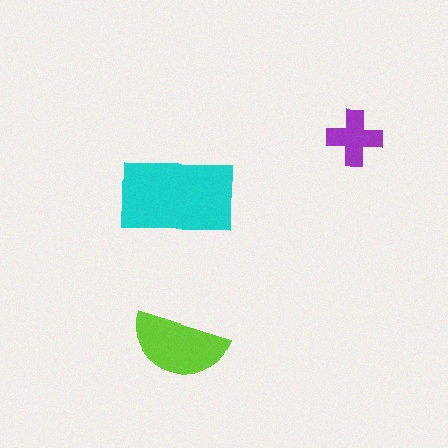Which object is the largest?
The cyan rectangle.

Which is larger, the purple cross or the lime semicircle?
The lime semicircle.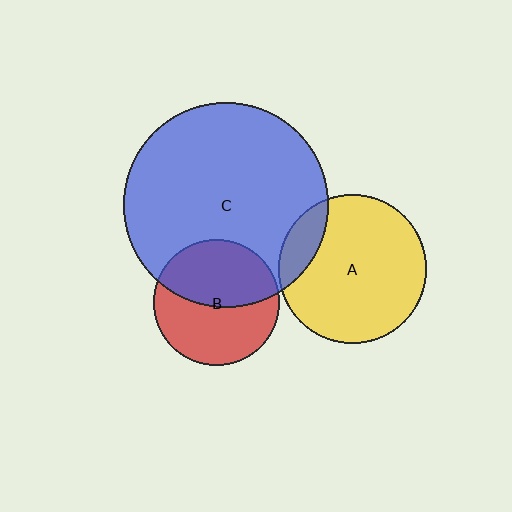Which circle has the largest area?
Circle C (blue).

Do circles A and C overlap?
Yes.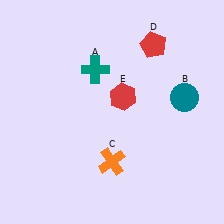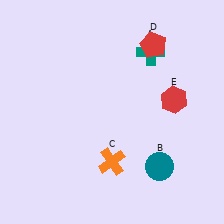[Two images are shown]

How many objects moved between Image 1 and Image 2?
3 objects moved between the two images.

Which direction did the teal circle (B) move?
The teal circle (B) moved down.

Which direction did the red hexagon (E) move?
The red hexagon (E) moved right.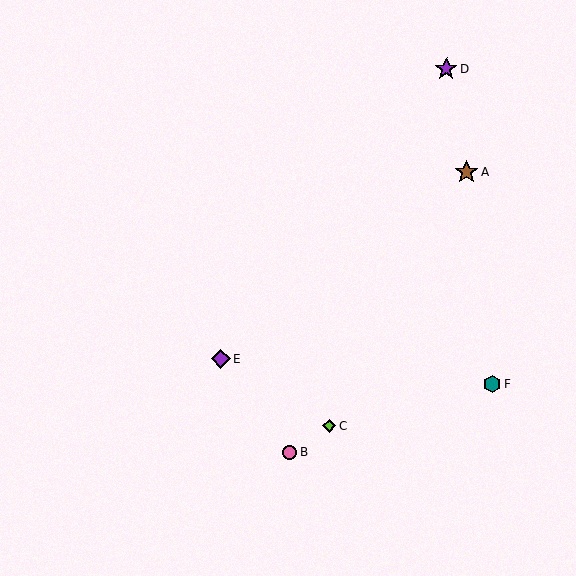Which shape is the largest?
The brown star (labeled A) is the largest.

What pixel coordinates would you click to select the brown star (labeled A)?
Click at (467, 172) to select the brown star A.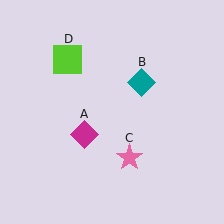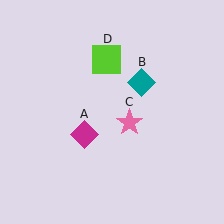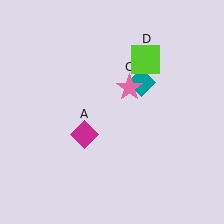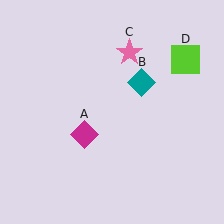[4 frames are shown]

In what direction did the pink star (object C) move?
The pink star (object C) moved up.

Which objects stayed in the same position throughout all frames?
Magenta diamond (object A) and teal diamond (object B) remained stationary.